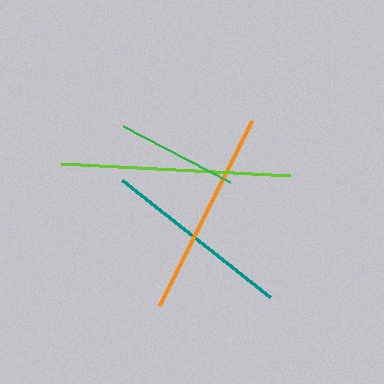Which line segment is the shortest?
The green line is the shortest at approximately 121 pixels.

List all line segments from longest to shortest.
From longest to shortest: lime, orange, teal, green.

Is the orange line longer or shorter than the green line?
The orange line is longer than the green line.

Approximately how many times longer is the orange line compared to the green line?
The orange line is approximately 1.7 times the length of the green line.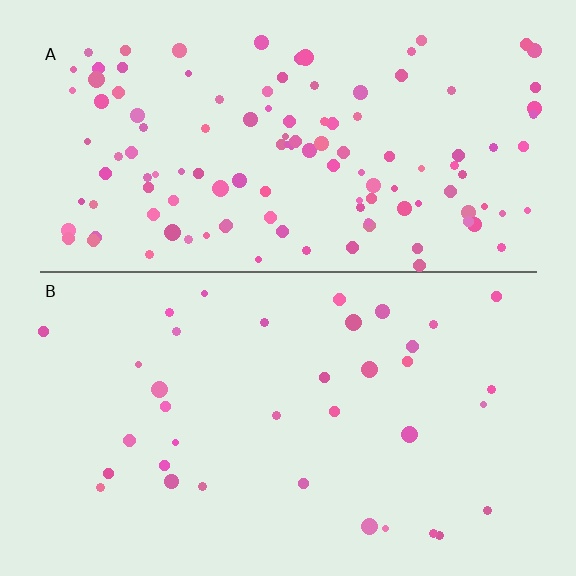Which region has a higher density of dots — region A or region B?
A (the top).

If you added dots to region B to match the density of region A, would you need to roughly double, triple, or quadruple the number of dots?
Approximately triple.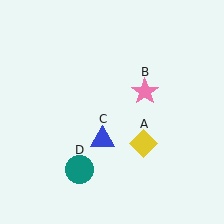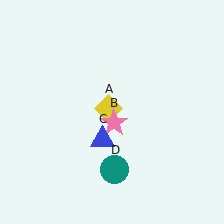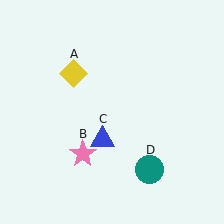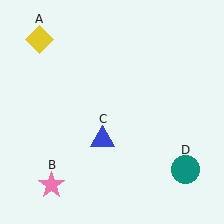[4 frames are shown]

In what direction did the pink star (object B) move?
The pink star (object B) moved down and to the left.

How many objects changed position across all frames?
3 objects changed position: yellow diamond (object A), pink star (object B), teal circle (object D).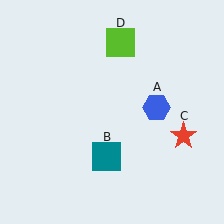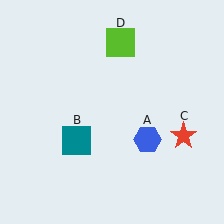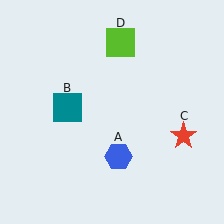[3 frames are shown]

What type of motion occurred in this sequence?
The blue hexagon (object A), teal square (object B) rotated clockwise around the center of the scene.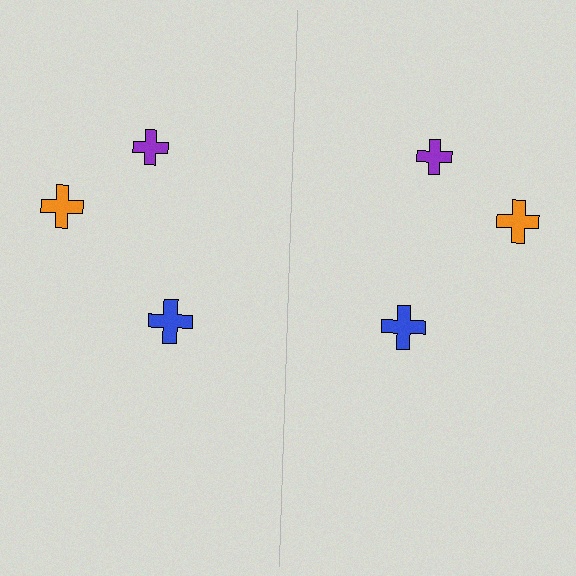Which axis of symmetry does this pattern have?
The pattern has a vertical axis of symmetry running through the center of the image.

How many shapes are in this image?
There are 6 shapes in this image.